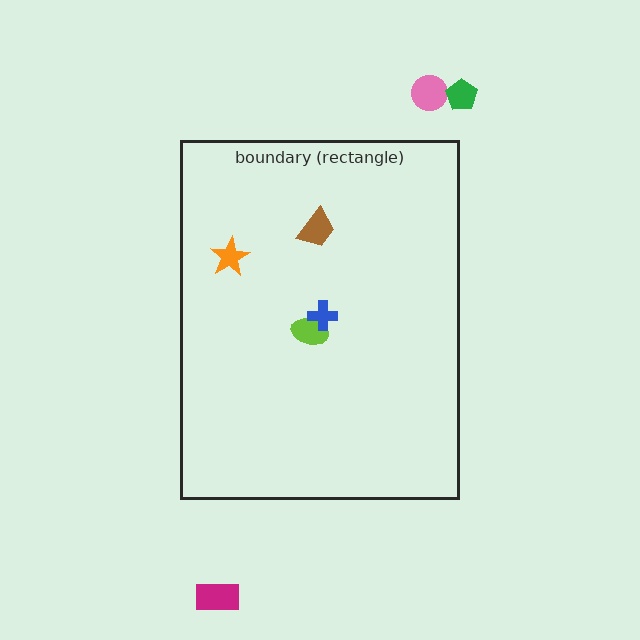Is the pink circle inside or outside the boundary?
Outside.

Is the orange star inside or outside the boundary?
Inside.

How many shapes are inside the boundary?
4 inside, 3 outside.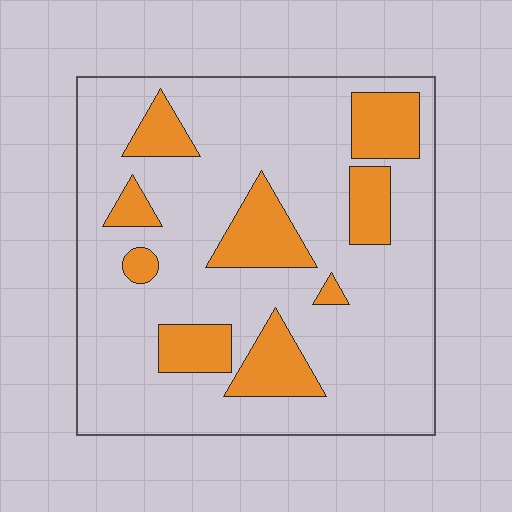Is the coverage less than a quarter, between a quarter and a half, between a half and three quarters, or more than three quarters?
Less than a quarter.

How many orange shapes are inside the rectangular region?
9.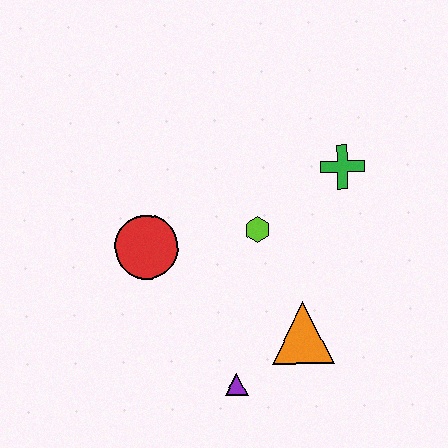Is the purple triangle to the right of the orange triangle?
No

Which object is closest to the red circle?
The lime hexagon is closest to the red circle.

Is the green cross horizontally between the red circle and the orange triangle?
No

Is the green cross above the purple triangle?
Yes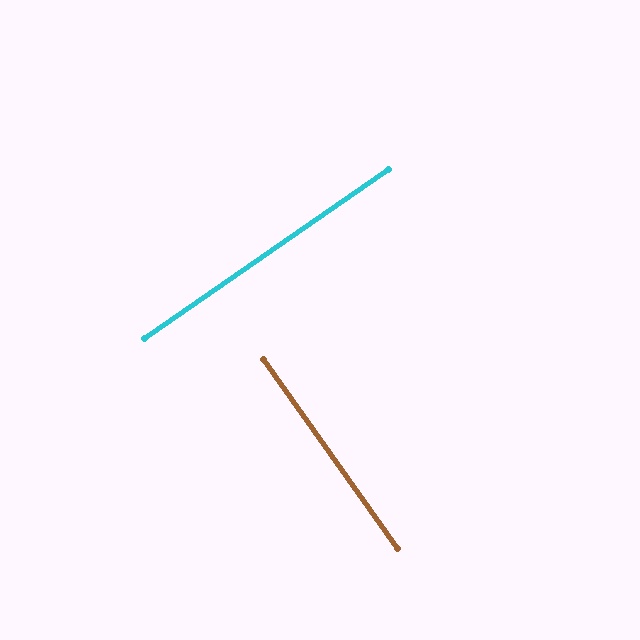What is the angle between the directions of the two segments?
Approximately 89 degrees.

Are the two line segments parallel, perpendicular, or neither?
Perpendicular — they meet at approximately 89°.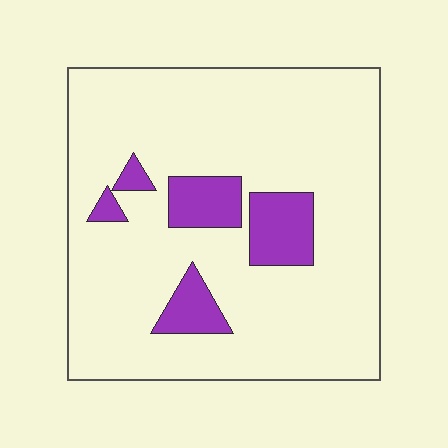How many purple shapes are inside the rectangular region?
5.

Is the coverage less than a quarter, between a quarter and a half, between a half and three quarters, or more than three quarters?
Less than a quarter.